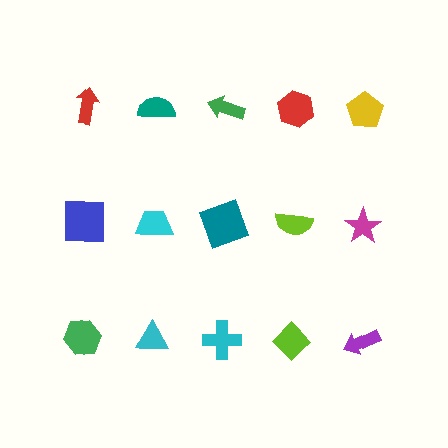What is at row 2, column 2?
A cyan trapezoid.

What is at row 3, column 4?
A lime diamond.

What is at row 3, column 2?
A cyan triangle.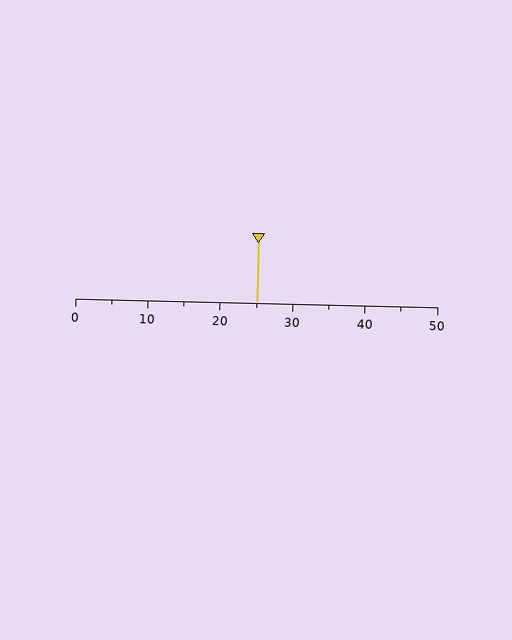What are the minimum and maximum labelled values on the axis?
The axis runs from 0 to 50.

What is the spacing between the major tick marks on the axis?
The major ticks are spaced 10 apart.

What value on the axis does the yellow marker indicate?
The marker indicates approximately 25.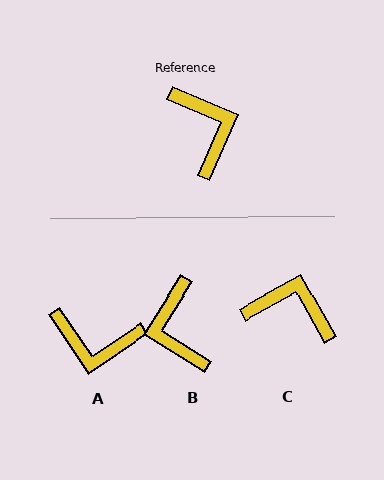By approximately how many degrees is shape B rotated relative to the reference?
Approximately 171 degrees counter-clockwise.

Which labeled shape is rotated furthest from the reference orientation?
B, about 171 degrees away.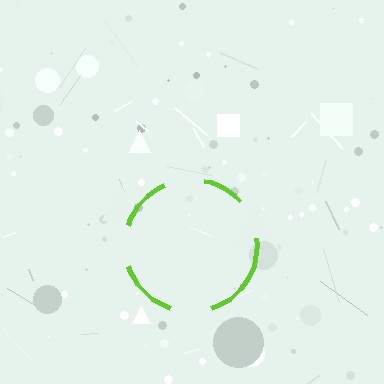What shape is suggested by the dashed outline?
The dashed outline suggests a circle.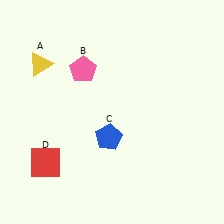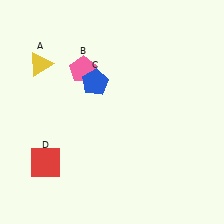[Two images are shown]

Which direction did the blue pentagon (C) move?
The blue pentagon (C) moved up.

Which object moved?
The blue pentagon (C) moved up.